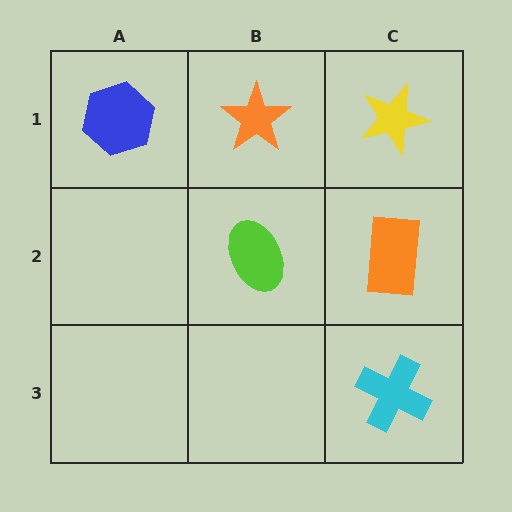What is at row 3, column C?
A cyan cross.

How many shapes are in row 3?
1 shape.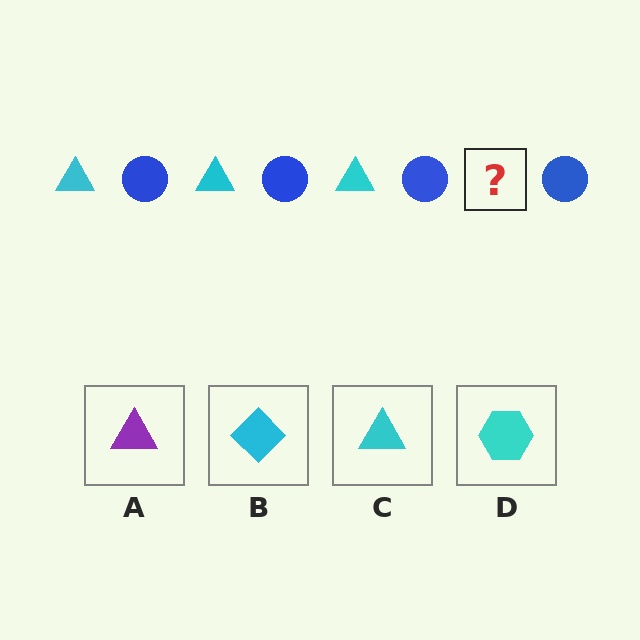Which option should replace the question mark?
Option C.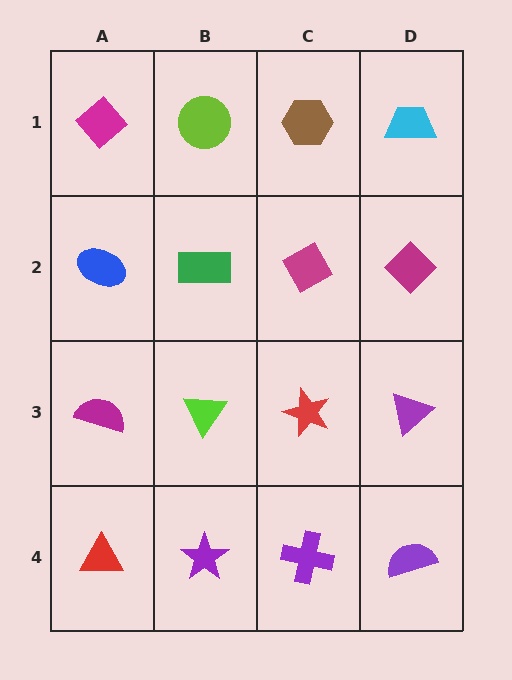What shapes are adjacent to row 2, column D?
A cyan trapezoid (row 1, column D), a purple triangle (row 3, column D), a magenta diamond (row 2, column C).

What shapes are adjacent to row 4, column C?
A red star (row 3, column C), a purple star (row 4, column B), a purple semicircle (row 4, column D).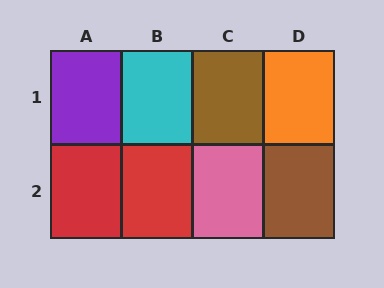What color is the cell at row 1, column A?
Purple.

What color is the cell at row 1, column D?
Orange.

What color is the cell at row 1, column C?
Brown.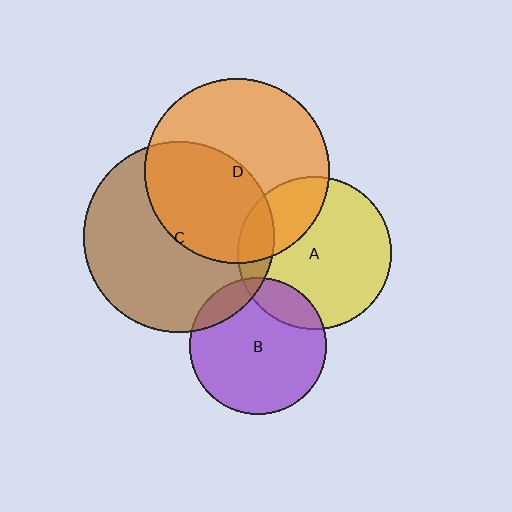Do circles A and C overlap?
Yes.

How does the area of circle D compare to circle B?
Approximately 1.8 times.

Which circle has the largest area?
Circle C (brown).